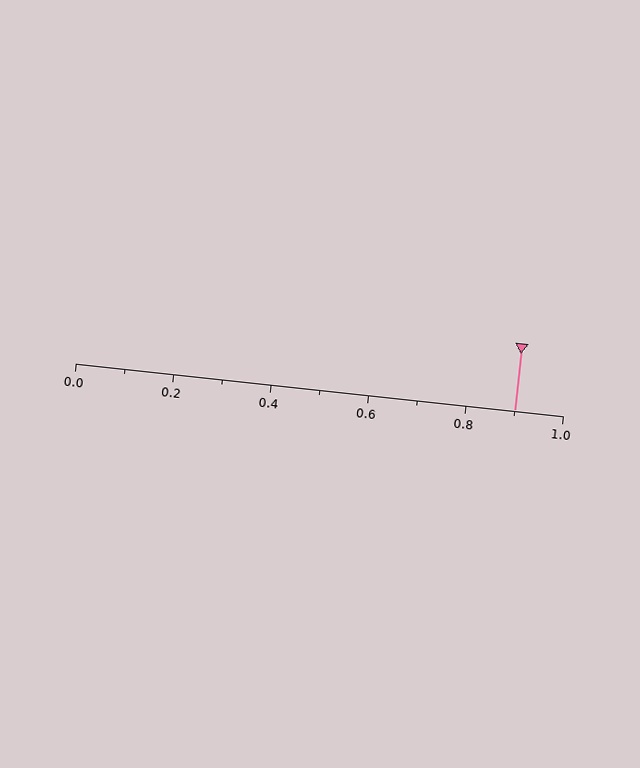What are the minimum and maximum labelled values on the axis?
The axis runs from 0.0 to 1.0.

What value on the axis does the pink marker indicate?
The marker indicates approximately 0.9.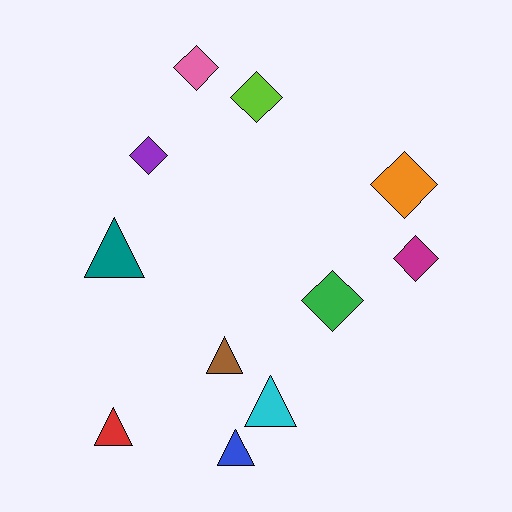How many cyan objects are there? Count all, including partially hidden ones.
There is 1 cyan object.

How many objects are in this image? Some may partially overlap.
There are 11 objects.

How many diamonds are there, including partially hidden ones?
There are 6 diamonds.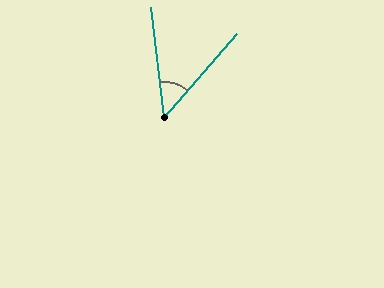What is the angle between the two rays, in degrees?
Approximately 48 degrees.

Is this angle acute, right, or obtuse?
It is acute.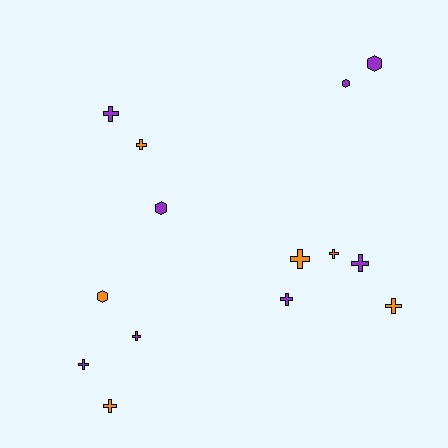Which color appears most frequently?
Purple, with 8 objects.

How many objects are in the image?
There are 14 objects.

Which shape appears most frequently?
Cross, with 10 objects.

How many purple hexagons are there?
There are 3 purple hexagons.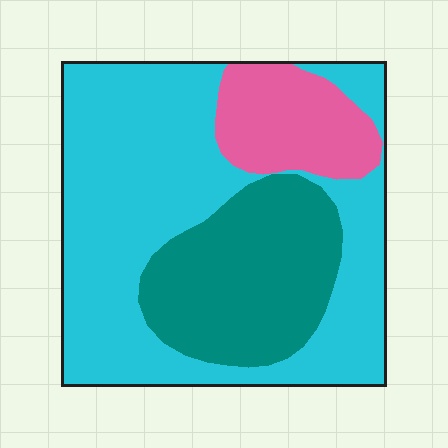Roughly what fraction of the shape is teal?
Teal takes up about one quarter (1/4) of the shape.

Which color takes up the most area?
Cyan, at roughly 60%.